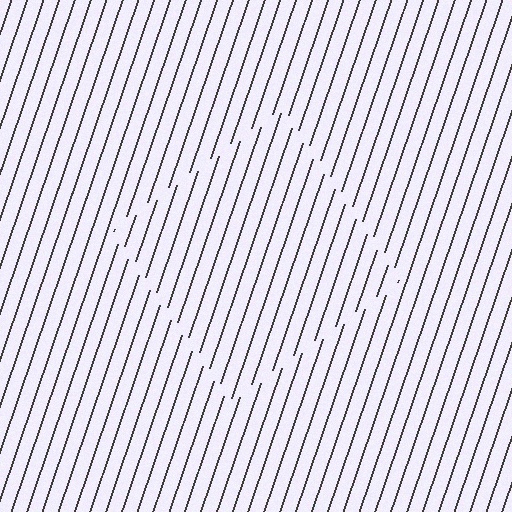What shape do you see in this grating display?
An illusory square. The interior of the shape contains the same grating, shifted by half a period — the contour is defined by the phase discontinuity where line-ends from the inner and outer gratings abut.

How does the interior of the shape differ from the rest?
The interior of the shape contains the same grating, shifted by half a period — the contour is defined by the phase discontinuity where line-ends from the inner and outer gratings abut.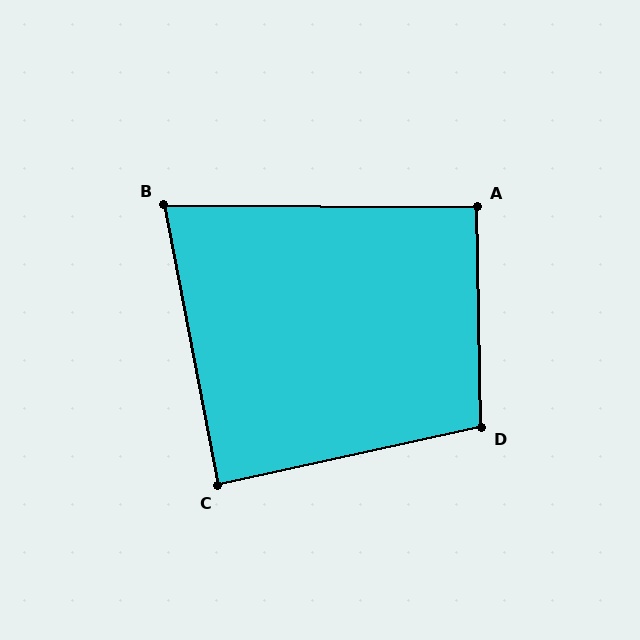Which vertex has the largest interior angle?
D, at approximately 101 degrees.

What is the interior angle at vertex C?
Approximately 89 degrees (approximately right).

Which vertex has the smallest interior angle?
B, at approximately 79 degrees.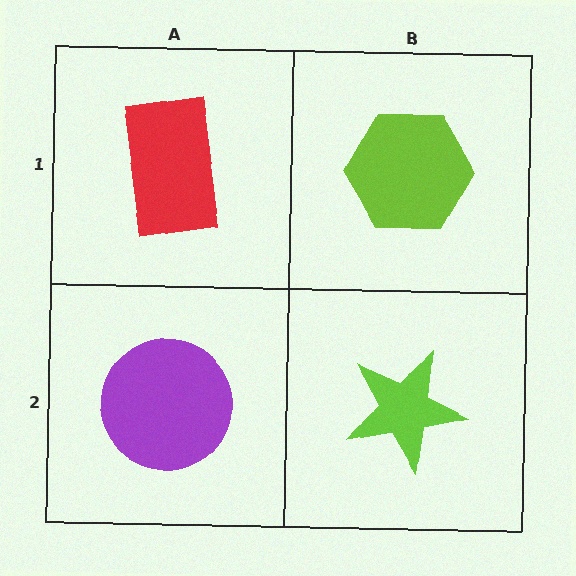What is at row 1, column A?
A red rectangle.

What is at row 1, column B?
A lime hexagon.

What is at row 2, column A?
A purple circle.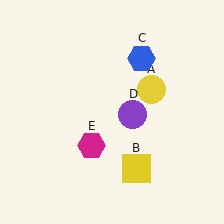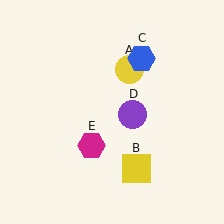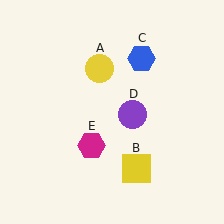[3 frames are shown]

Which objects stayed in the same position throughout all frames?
Yellow square (object B) and blue hexagon (object C) and purple circle (object D) and magenta hexagon (object E) remained stationary.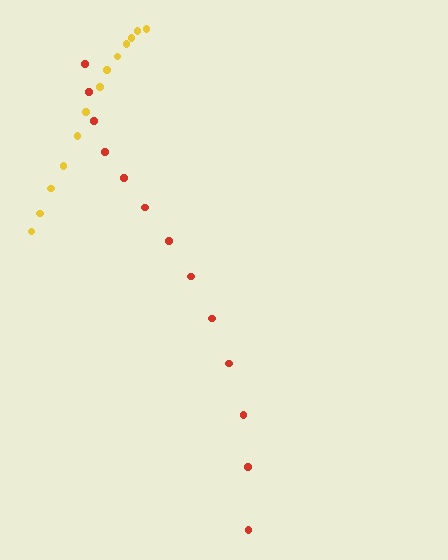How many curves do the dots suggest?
There are 2 distinct paths.